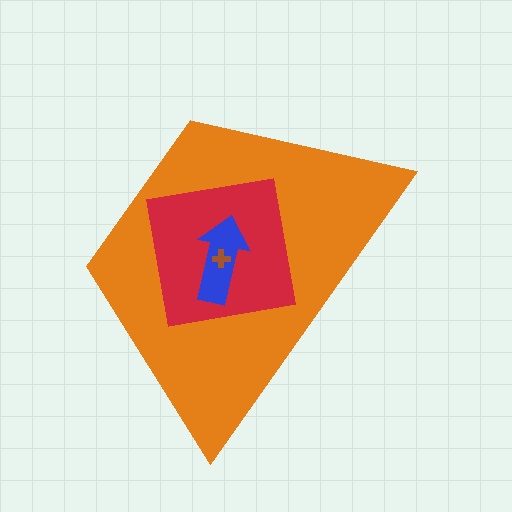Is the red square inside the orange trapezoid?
Yes.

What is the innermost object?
The brown cross.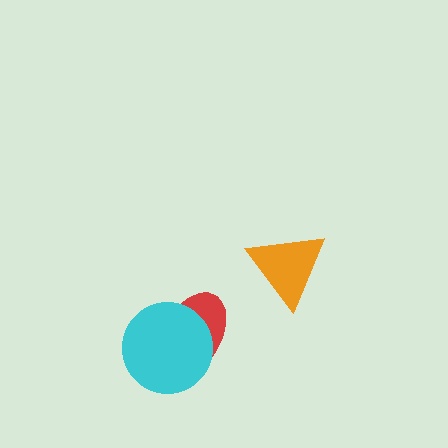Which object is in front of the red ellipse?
The cyan circle is in front of the red ellipse.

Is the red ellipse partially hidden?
Yes, it is partially covered by another shape.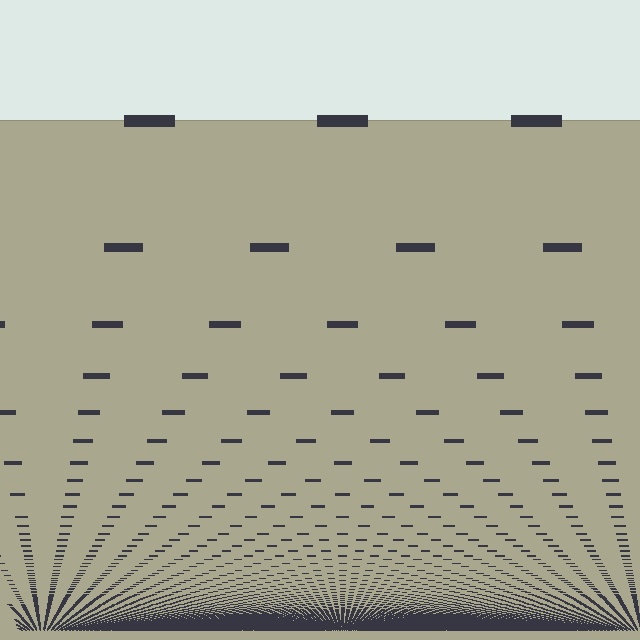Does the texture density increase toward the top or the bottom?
Density increases toward the bottom.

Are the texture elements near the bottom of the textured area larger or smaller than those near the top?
Smaller. The gradient is inverted — elements near the bottom are smaller and denser.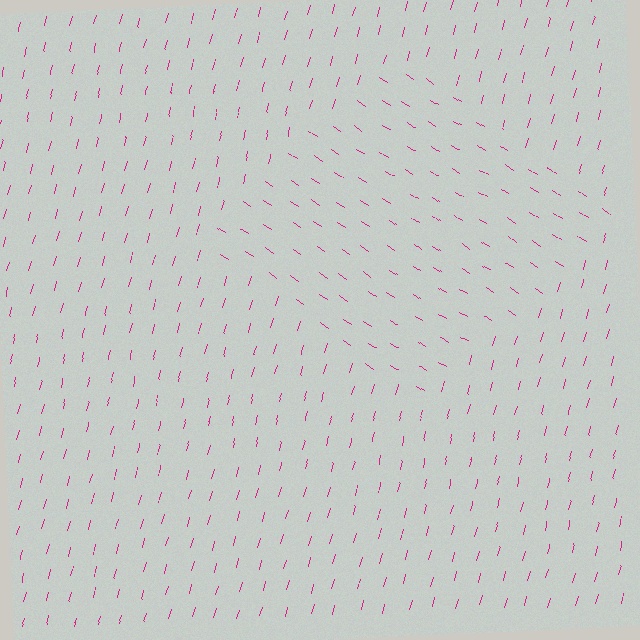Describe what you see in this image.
The image is filled with small magenta line segments. A diamond region in the image has lines oriented differently from the surrounding lines, creating a visible texture boundary.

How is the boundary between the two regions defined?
The boundary is defined purely by a change in line orientation (approximately 72 degrees difference). All lines are the same color and thickness.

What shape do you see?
I see a diamond.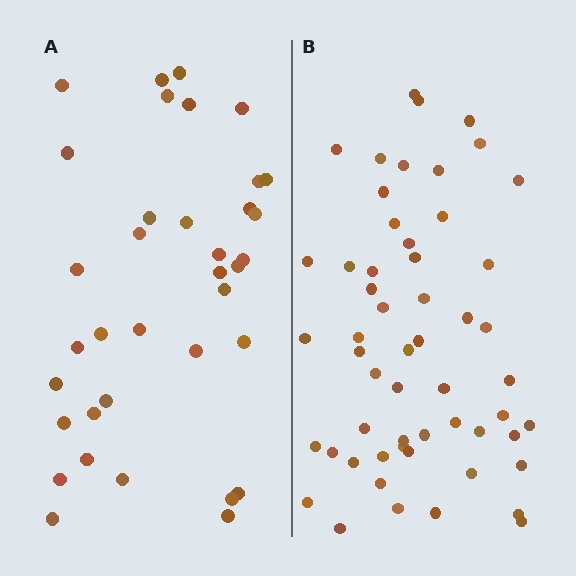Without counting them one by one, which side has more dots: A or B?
Region B (the right region) has more dots.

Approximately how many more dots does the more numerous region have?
Region B has approximately 20 more dots than region A.